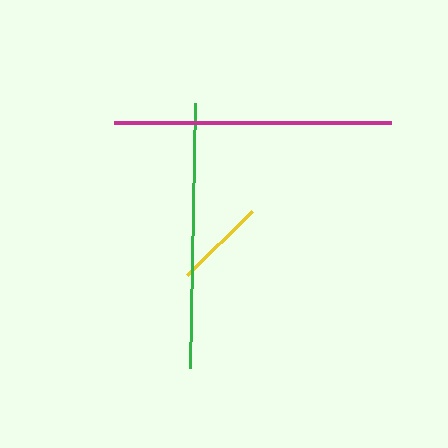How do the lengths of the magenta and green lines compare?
The magenta and green lines are approximately the same length.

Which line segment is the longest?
The magenta line is the longest at approximately 278 pixels.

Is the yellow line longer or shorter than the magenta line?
The magenta line is longer than the yellow line.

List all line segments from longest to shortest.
From longest to shortest: magenta, green, yellow.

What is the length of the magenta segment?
The magenta segment is approximately 278 pixels long.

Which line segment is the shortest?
The yellow line is the shortest at approximately 91 pixels.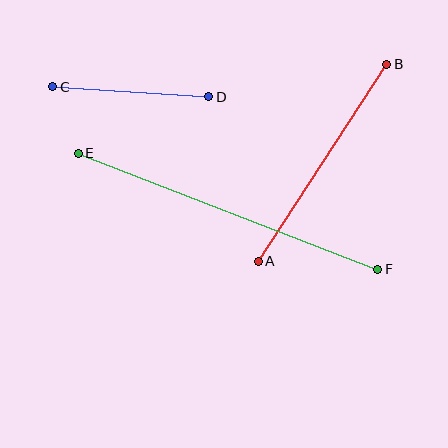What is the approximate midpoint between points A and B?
The midpoint is at approximately (322, 163) pixels.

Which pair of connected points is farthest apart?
Points E and F are farthest apart.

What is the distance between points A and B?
The distance is approximately 235 pixels.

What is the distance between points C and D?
The distance is approximately 156 pixels.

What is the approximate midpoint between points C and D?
The midpoint is at approximately (131, 92) pixels.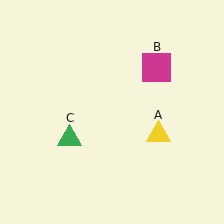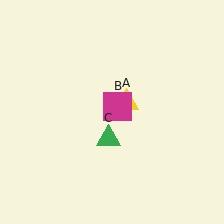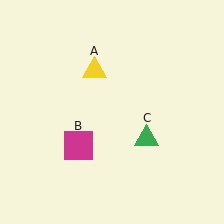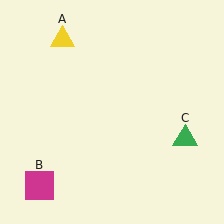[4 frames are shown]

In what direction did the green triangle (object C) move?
The green triangle (object C) moved right.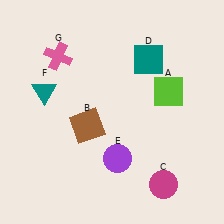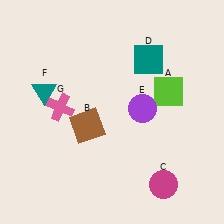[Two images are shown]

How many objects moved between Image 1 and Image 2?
2 objects moved between the two images.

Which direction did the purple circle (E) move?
The purple circle (E) moved up.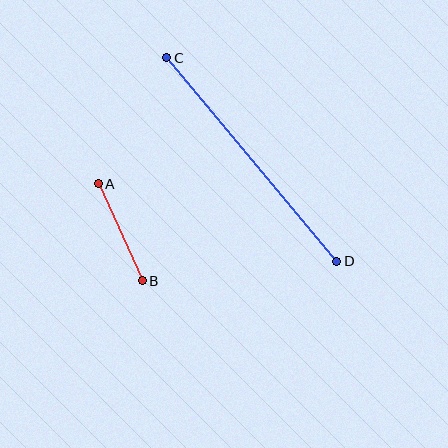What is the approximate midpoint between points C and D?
The midpoint is at approximately (252, 159) pixels.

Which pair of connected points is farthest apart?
Points C and D are farthest apart.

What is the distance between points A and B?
The distance is approximately 107 pixels.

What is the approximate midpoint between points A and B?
The midpoint is at approximately (120, 232) pixels.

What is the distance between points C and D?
The distance is approximately 265 pixels.